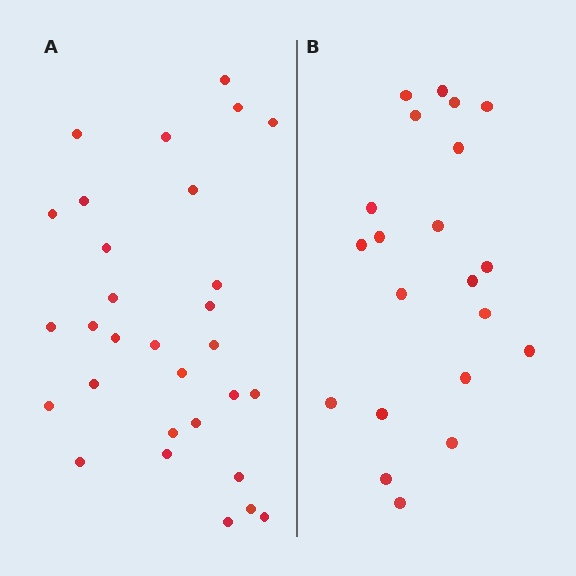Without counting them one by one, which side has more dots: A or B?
Region A (the left region) has more dots.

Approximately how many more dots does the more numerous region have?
Region A has roughly 8 or so more dots than region B.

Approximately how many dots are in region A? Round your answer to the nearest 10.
About 30 dots.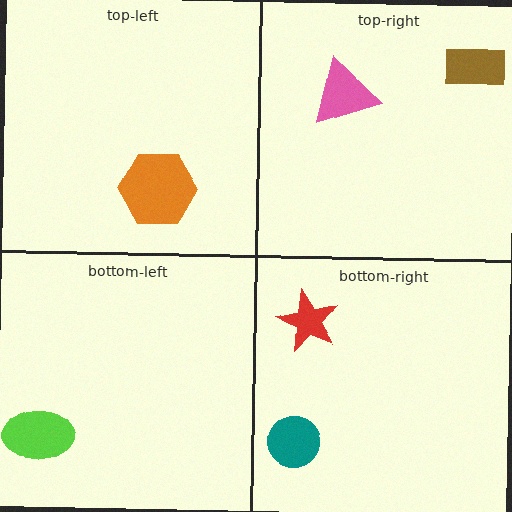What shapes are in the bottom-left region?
The lime ellipse.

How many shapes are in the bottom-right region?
2.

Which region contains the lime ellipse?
The bottom-left region.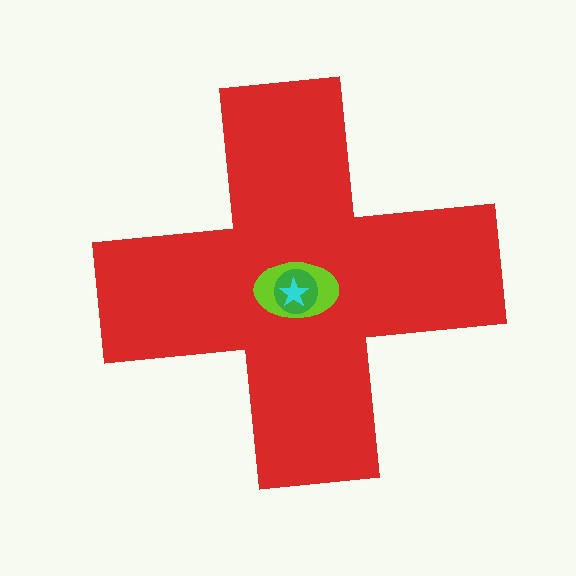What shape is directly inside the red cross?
The lime ellipse.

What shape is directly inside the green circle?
The cyan star.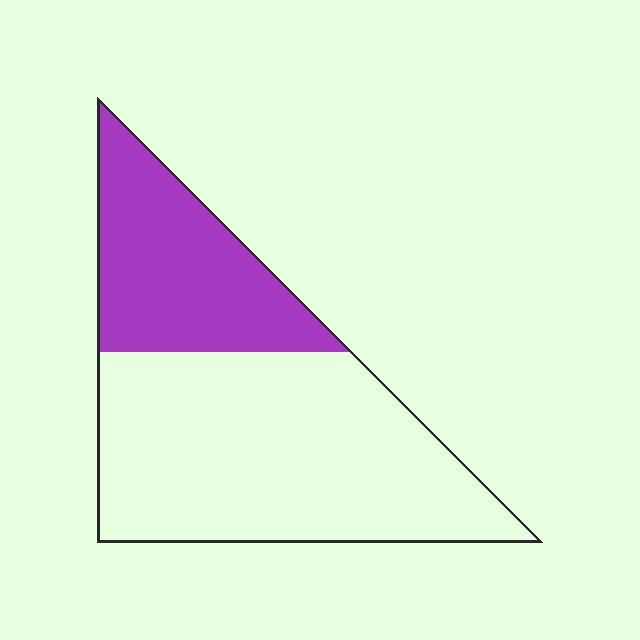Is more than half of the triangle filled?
No.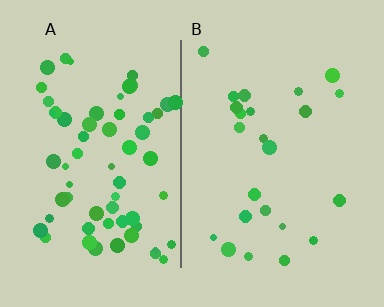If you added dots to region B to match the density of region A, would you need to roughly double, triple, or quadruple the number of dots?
Approximately triple.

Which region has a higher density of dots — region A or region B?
A (the left).